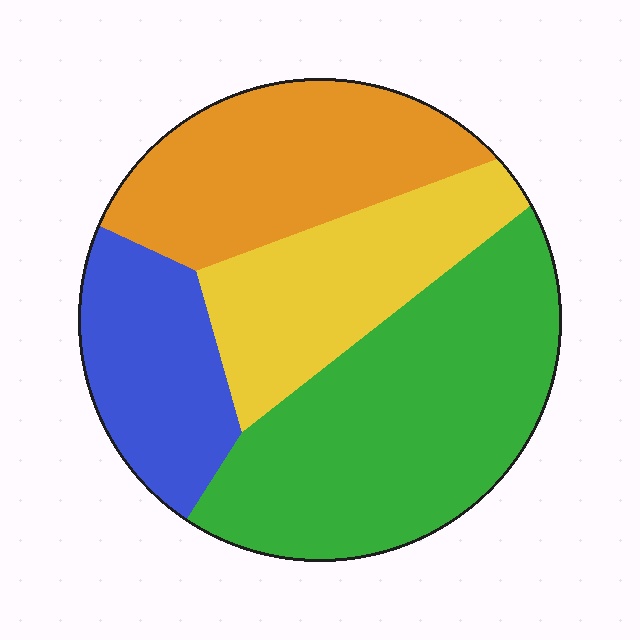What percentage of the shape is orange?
Orange covers 24% of the shape.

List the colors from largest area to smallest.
From largest to smallest: green, orange, yellow, blue.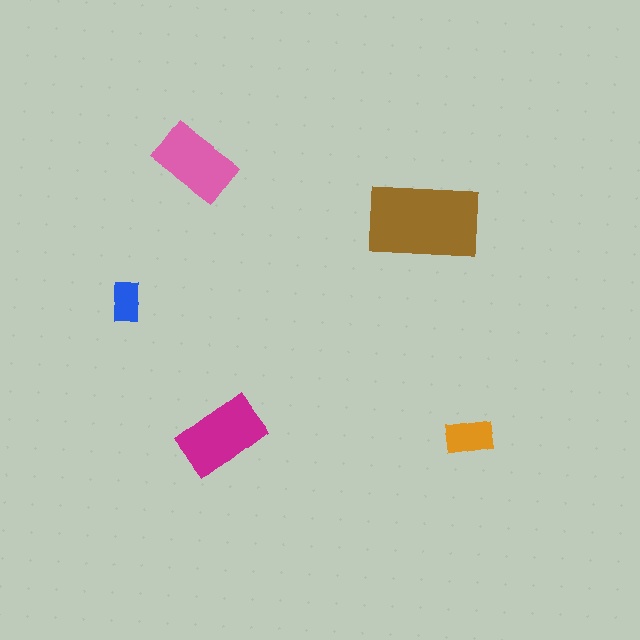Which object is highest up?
The pink rectangle is topmost.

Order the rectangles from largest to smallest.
the brown one, the magenta one, the pink one, the orange one, the blue one.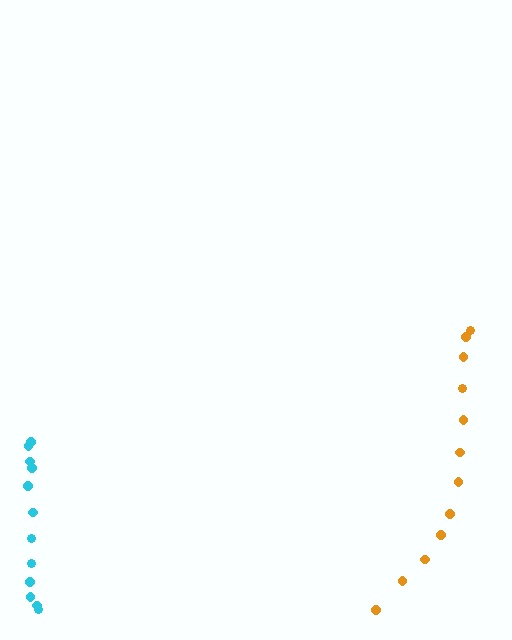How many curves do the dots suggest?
There are 2 distinct paths.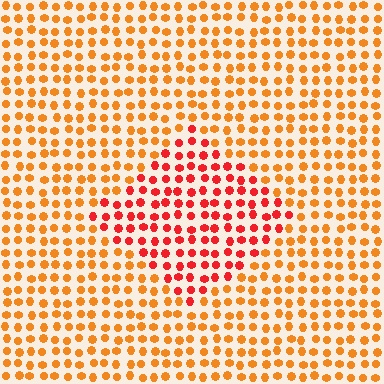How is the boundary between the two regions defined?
The boundary is defined purely by a slight shift in hue (about 33 degrees). Spacing, size, and orientation are identical on both sides.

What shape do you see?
I see a diamond.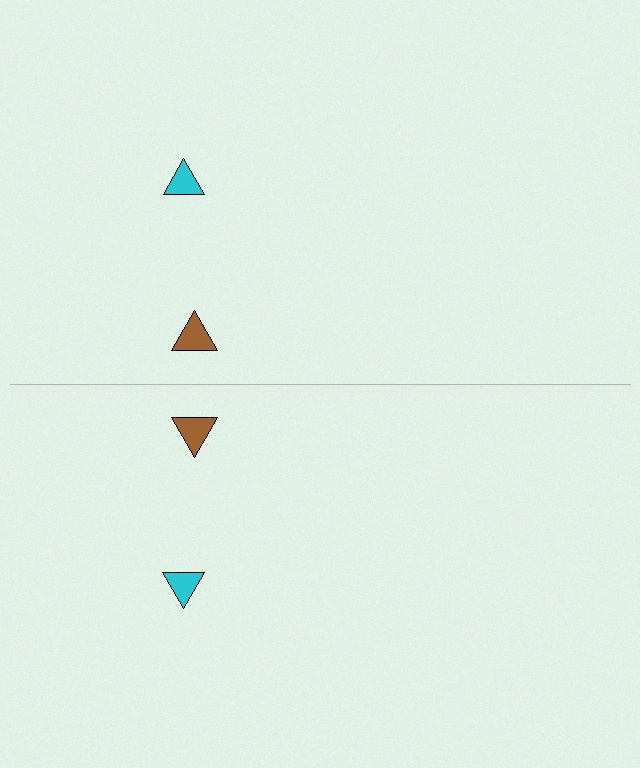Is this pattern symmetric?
Yes, this pattern has bilateral (reflection) symmetry.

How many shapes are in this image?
There are 4 shapes in this image.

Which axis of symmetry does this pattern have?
The pattern has a horizontal axis of symmetry running through the center of the image.